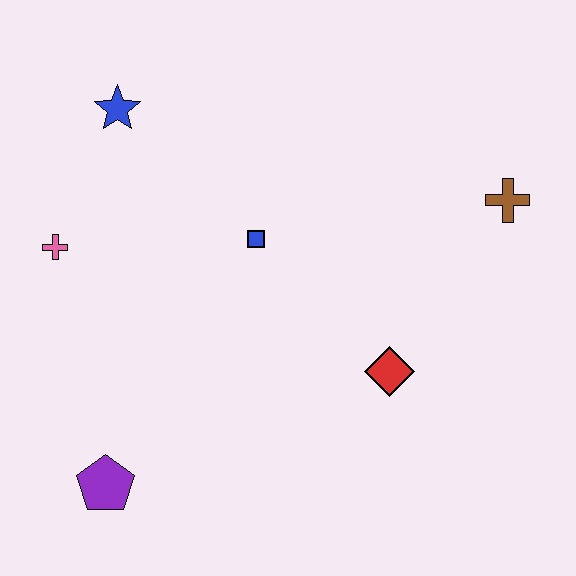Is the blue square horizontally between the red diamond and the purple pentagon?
Yes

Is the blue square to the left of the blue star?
No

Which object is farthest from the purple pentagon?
The brown cross is farthest from the purple pentagon.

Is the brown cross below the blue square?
No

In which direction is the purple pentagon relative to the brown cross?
The purple pentagon is to the left of the brown cross.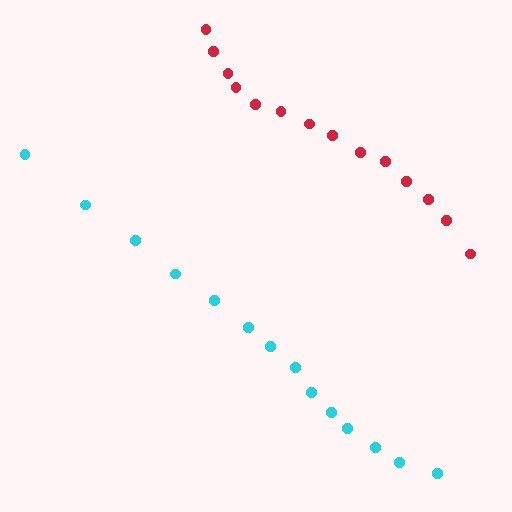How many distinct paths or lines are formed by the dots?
There are 2 distinct paths.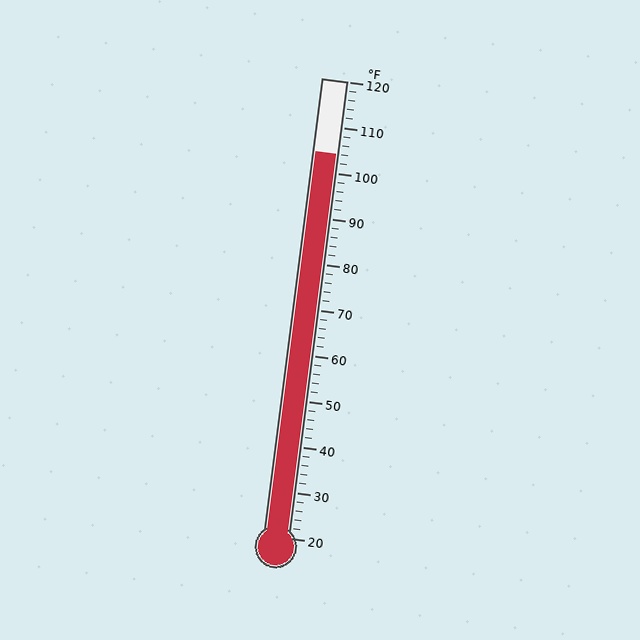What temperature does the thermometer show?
The thermometer shows approximately 104°F.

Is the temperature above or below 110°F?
The temperature is below 110°F.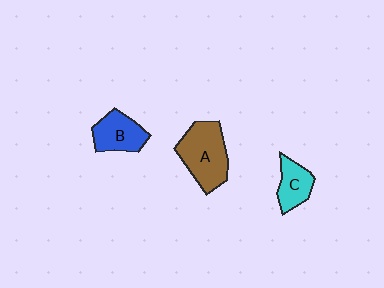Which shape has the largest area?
Shape A (brown).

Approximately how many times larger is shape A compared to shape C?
Approximately 1.8 times.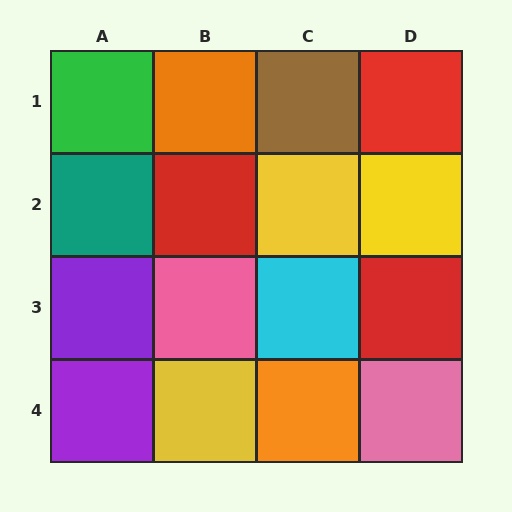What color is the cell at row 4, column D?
Pink.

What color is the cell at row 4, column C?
Orange.